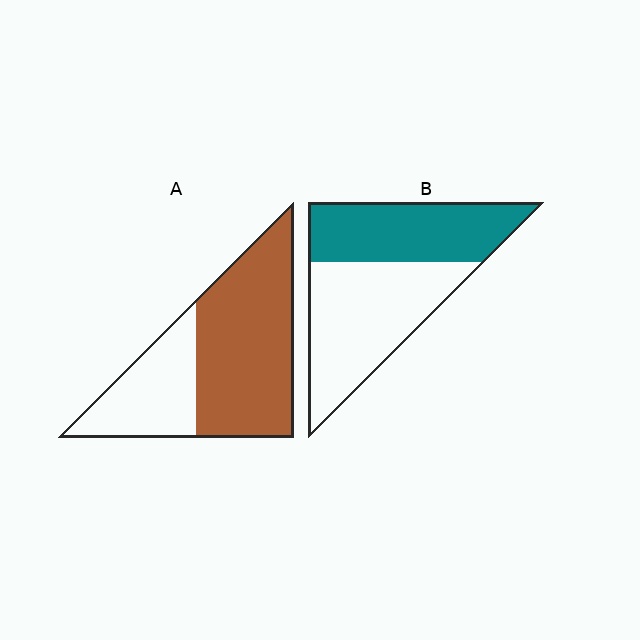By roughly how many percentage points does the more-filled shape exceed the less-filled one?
By roughly 20 percentage points (A over B).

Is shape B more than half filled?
No.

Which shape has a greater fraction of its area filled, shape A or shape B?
Shape A.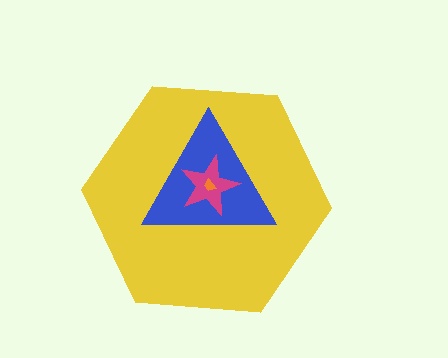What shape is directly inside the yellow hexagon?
The blue triangle.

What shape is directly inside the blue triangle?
The magenta star.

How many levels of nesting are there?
4.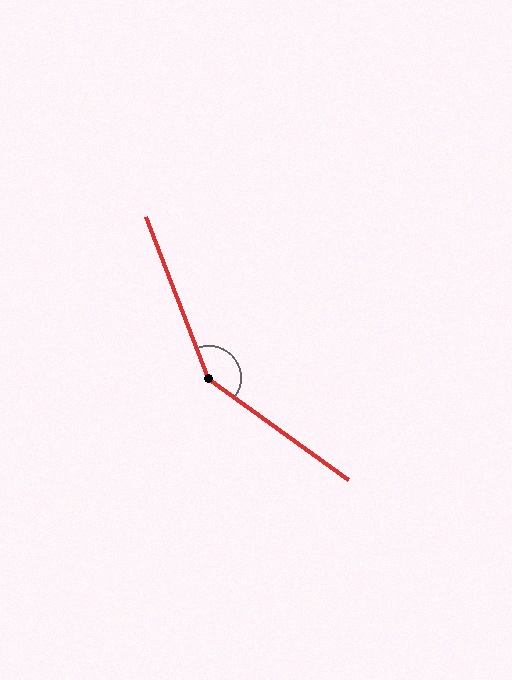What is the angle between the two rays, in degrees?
Approximately 147 degrees.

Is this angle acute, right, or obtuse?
It is obtuse.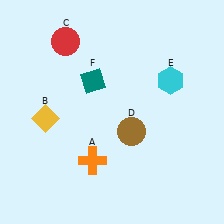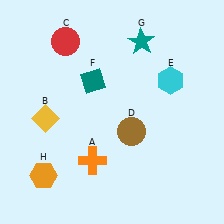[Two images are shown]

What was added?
A teal star (G), an orange hexagon (H) were added in Image 2.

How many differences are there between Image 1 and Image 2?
There are 2 differences between the two images.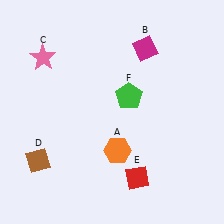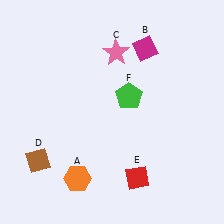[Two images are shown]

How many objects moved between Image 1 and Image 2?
2 objects moved between the two images.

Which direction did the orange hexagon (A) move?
The orange hexagon (A) moved left.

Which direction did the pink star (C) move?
The pink star (C) moved right.